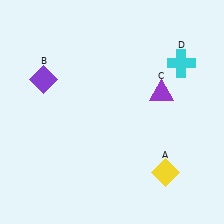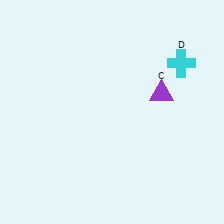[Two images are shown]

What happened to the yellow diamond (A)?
The yellow diamond (A) was removed in Image 2. It was in the bottom-right area of Image 1.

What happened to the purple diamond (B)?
The purple diamond (B) was removed in Image 2. It was in the top-left area of Image 1.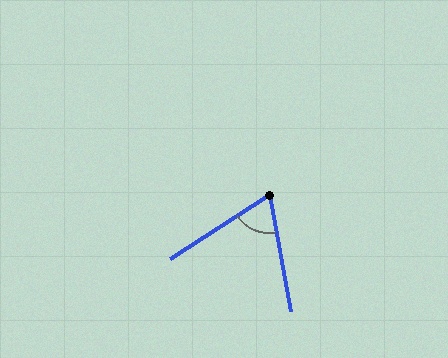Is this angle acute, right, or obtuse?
It is acute.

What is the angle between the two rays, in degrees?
Approximately 67 degrees.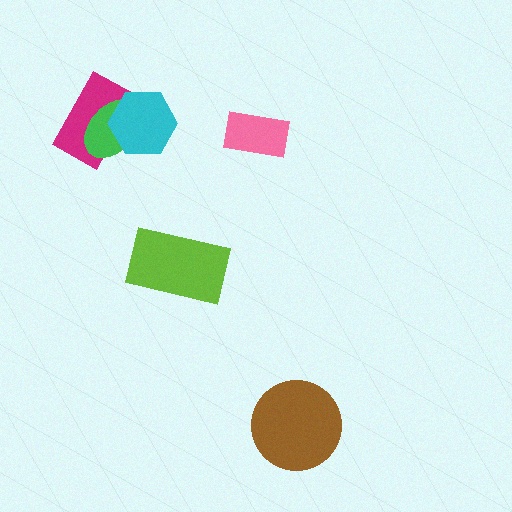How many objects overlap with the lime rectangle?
0 objects overlap with the lime rectangle.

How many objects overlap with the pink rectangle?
0 objects overlap with the pink rectangle.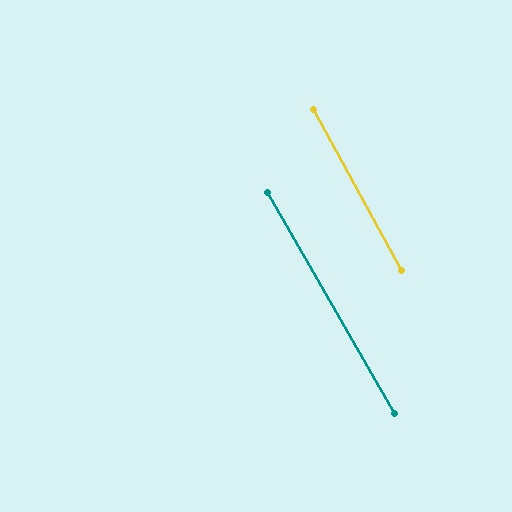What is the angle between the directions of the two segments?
Approximately 1 degree.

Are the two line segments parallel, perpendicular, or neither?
Parallel — their directions differ by only 1.4°.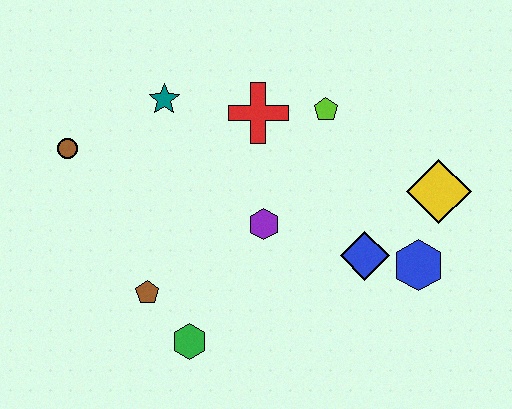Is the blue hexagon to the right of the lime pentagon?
Yes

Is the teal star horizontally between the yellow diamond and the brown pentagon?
Yes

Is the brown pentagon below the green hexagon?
No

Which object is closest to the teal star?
The red cross is closest to the teal star.